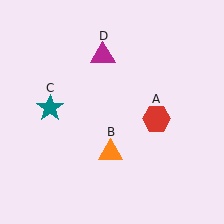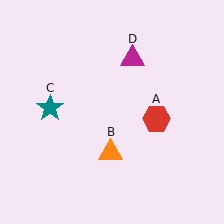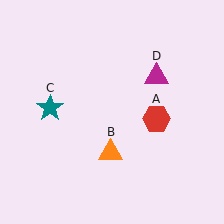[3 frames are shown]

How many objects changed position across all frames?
1 object changed position: magenta triangle (object D).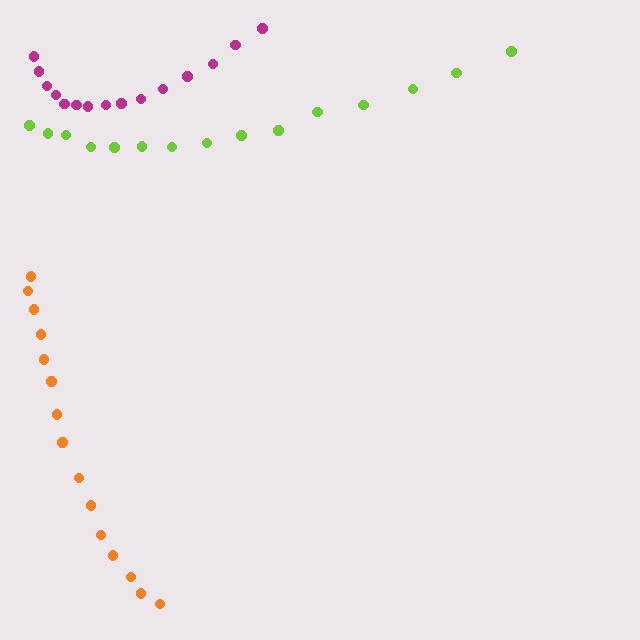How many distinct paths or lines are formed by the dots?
There are 3 distinct paths.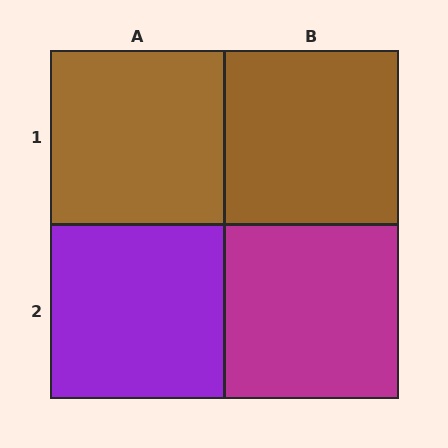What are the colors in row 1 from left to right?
Brown, brown.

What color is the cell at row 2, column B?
Magenta.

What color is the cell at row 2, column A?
Purple.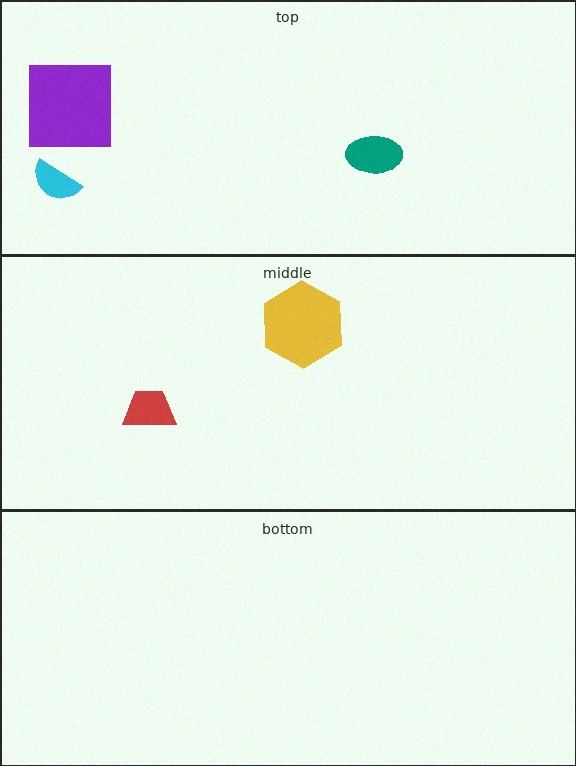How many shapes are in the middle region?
2.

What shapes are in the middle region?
The red trapezoid, the yellow hexagon.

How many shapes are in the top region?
3.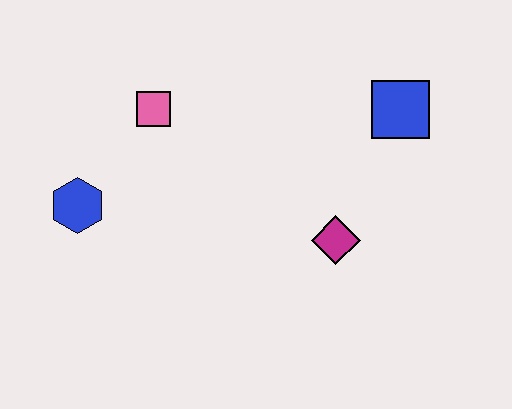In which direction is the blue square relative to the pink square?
The blue square is to the right of the pink square.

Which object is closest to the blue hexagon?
The pink square is closest to the blue hexagon.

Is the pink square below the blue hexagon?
No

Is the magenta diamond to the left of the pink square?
No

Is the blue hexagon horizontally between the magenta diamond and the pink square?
No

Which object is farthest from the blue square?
The blue hexagon is farthest from the blue square.